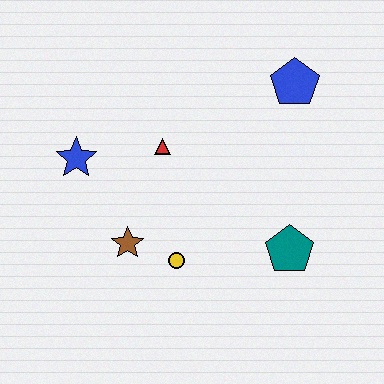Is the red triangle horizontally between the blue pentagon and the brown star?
Yes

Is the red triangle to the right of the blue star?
Yes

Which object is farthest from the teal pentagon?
The blue star is farthest from the teal pentagon.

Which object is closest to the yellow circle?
The brown star is closest to the yellow circle.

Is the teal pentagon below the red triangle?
Yes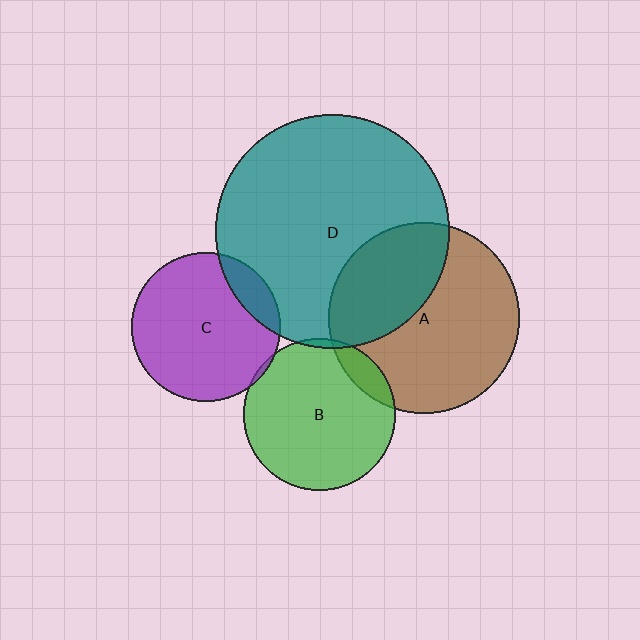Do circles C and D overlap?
Yes.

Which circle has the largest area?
Circle D (teal).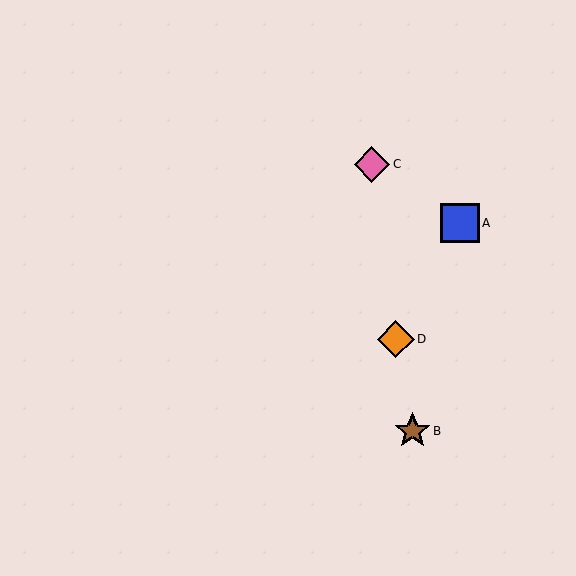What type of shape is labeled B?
Shape B is a brown star.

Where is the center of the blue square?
The center of the blue square is at (460, 223).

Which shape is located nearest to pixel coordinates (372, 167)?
The pink diamond (labeled C) at (372, 164) is nearest to that location.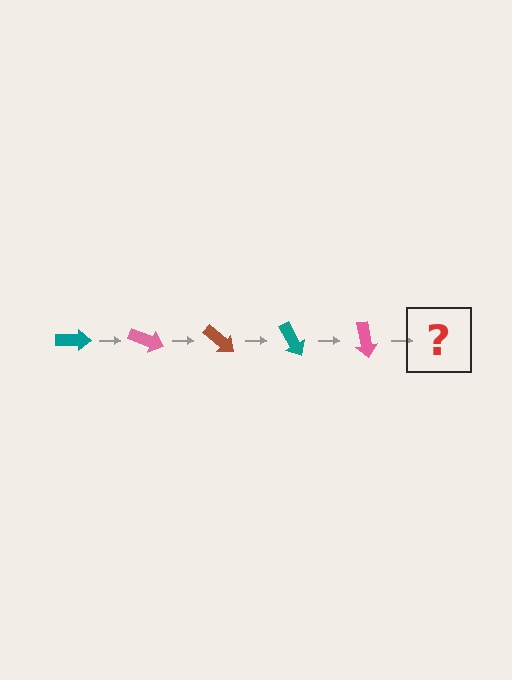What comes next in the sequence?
The next element should be a brown arrow, rotated 100 degrees from the start.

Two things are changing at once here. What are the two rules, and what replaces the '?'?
The two rules are that it rotates 20 degrees each step and the color cycles through teal, pink, and brown. The '?' should be a brown arrow, rotated 100 degrees from the start.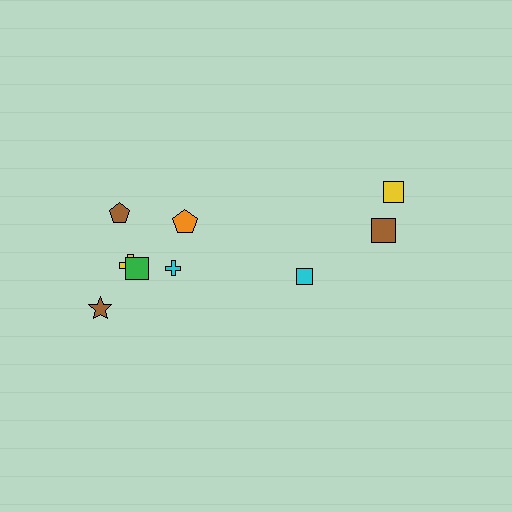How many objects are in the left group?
There are 6 objects.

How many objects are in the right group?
There are 3 objects.